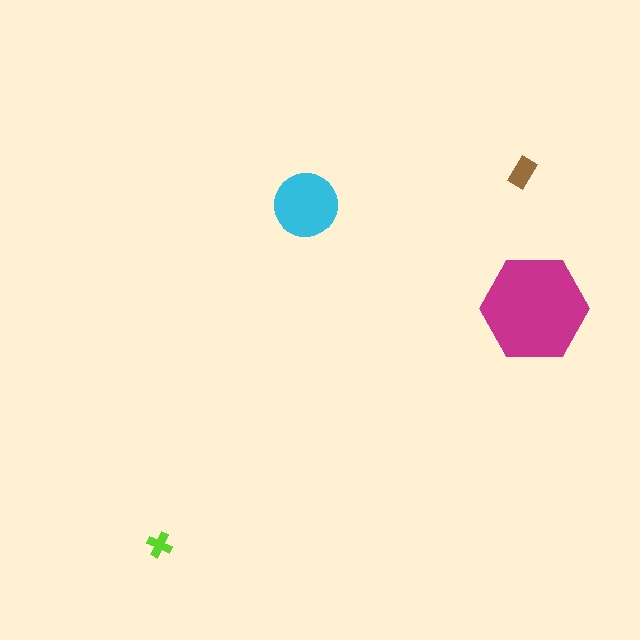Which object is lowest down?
The lime cross is bottommost.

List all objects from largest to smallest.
The magenta hexagon, the cyan circle, the brown rectangle, the lime cross.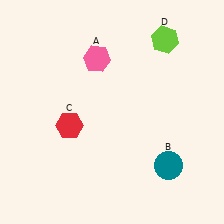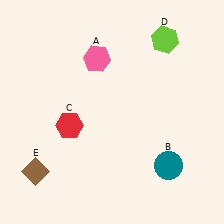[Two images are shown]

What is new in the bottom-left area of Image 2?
A brown diamond (E) was added in the bottom-left area of Image 2.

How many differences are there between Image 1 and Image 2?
There is 1 difference between the two images.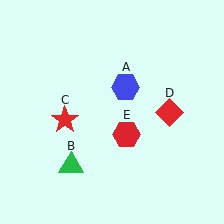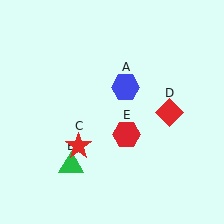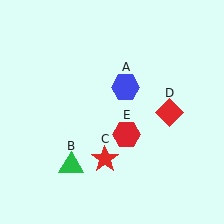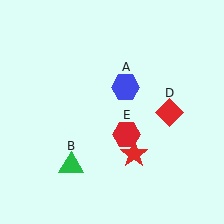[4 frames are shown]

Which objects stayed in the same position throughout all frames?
Blue hexagon (object A) and green triangle (object B) and red diamond (object D) and red hexagon (object E) remained stationary.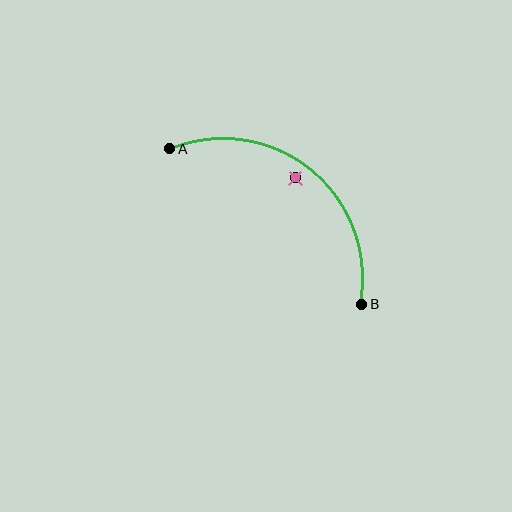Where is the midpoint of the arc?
The arc midpoint is the point on the curve farthest from the straight line joining A and B. It sits above and to the right of that line.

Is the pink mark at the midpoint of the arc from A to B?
No — the pink mark does not lie on the arc at all. It sits slightly inside the curve.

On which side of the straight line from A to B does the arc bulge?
The arc bulges above and to the right of the straight line connecting A and B.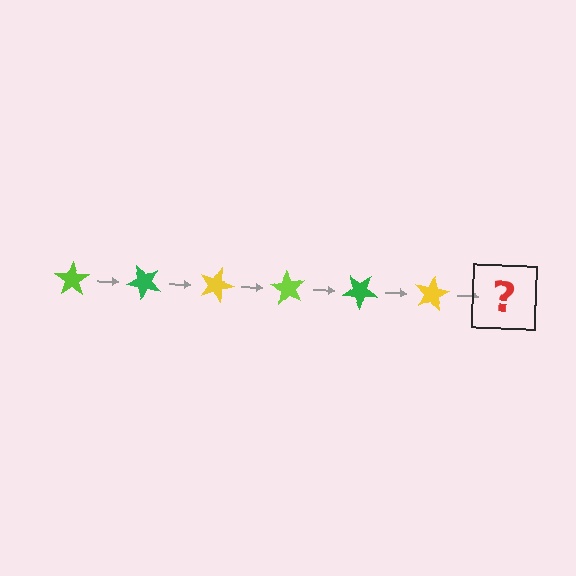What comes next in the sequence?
The next element should be a lime star, rotated 270 degrees from the start.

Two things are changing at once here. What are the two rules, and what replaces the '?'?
The two rules are that it rotates 45 degrees each step and the color cycles through lime, green, and yellow. The '?' should be a lime star, rotated 270 degrees from the start.